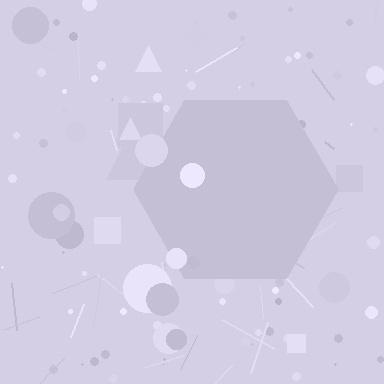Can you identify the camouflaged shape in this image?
The camouflaged shape is a hexagon.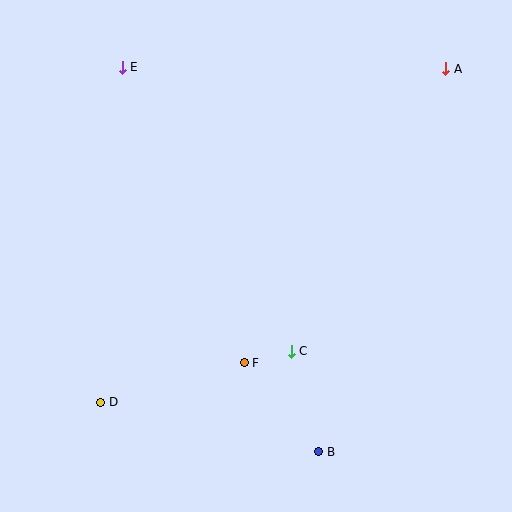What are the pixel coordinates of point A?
Point A is at (446, 69).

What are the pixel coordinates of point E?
Point E is at (122, 67).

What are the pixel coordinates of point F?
Point F is at (244, 363).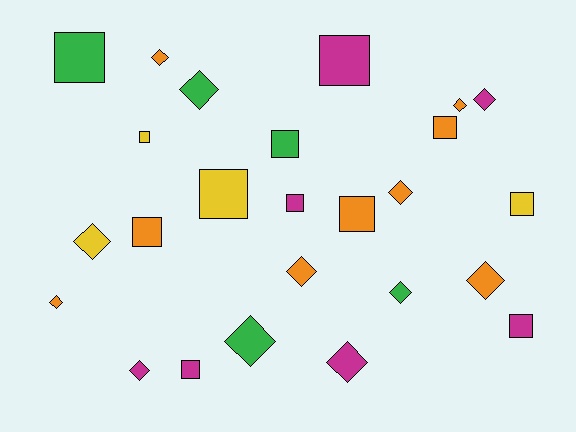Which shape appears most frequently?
Diamond, with 13 objects.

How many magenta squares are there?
There are 4 magenta squares.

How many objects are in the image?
There are 25 objects.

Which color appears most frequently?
Orange, with 9 objects.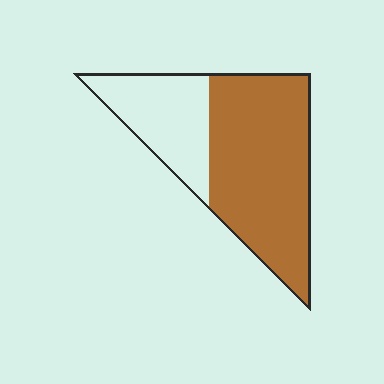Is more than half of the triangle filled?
Yes.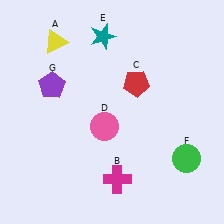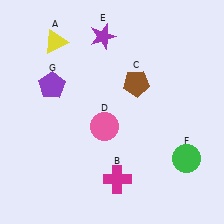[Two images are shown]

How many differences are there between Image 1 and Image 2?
There are 2 differences between the two images.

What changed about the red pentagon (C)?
In Image 1, C is red. In Image 2, it changed to brown.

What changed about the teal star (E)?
In Image 1, E is teal. In Image 2, it changed to purple.